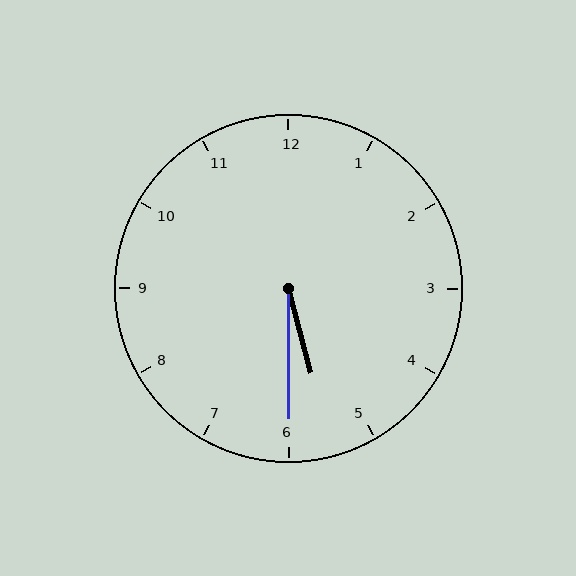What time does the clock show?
5:30.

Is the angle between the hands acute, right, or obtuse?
It is acute.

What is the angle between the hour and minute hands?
Approximately 15 degrees.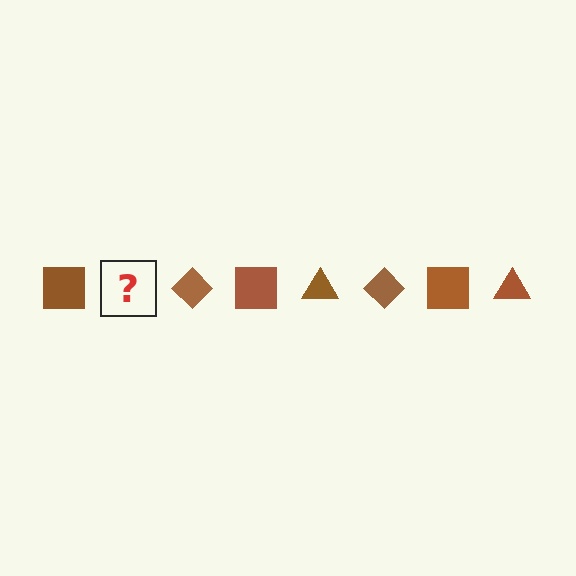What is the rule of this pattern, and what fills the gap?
The rule is that the pattern cycles through square, triangle, diamond shapes in brown. The gap should be filled with a brown triangle.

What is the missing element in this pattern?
The missing element is a brown triangle.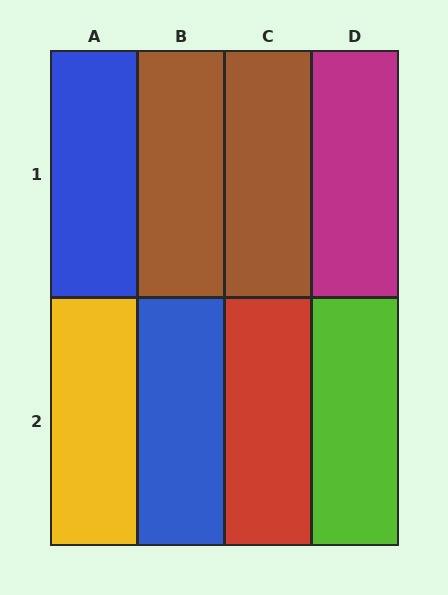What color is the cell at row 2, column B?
Blue.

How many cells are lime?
1 cell is lime.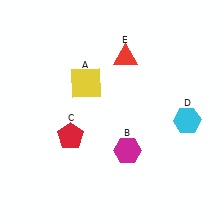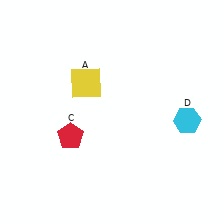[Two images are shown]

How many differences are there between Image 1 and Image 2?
There are 2 differences between the two images.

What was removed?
The magenta hexagon (B), the red triangle (E) were removed in Image 2.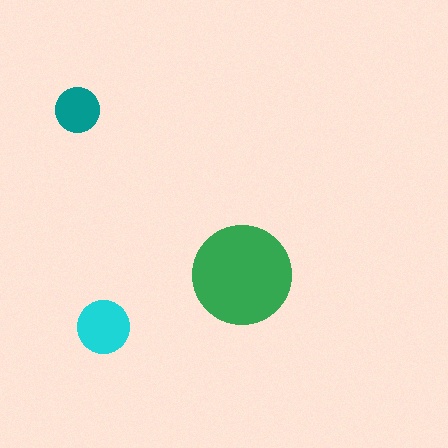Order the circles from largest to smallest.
the green one, the cyan one, the teal one.